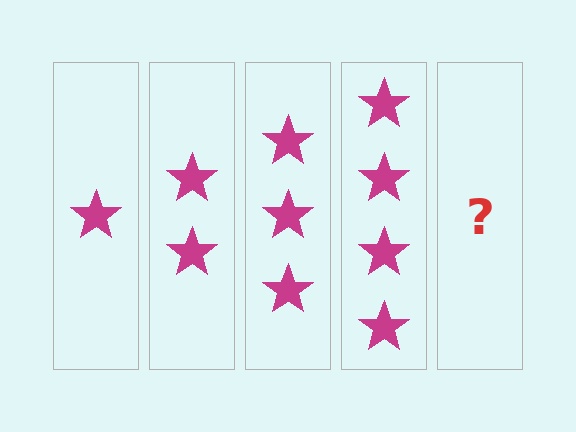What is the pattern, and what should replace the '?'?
The pattern is that each step adds one more star. The '?' should be 5 stars.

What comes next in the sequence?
The next element should be 5 stars.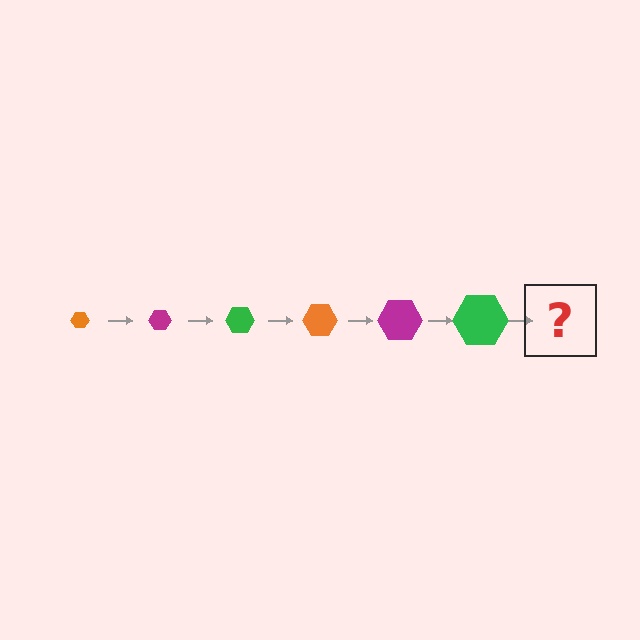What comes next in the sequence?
The next element should be an orange hexagon, larger than the previous one.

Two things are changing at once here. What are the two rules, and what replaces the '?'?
The two rules are that the hexagon grows larger each step and the color cycles through orange, magenta, and green. The '?' should be an orange hexagon, larger than the previous one.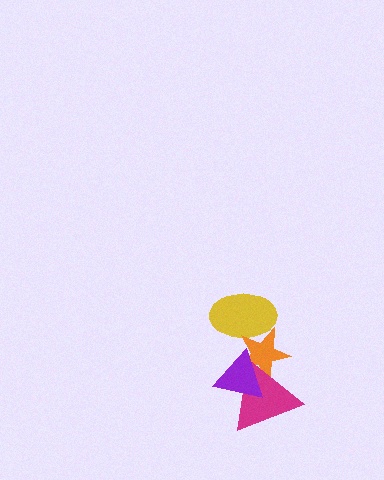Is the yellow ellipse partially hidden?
Yes, it is partially covered by another shape.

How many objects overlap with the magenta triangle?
2 objects overlap with the magenta triangle.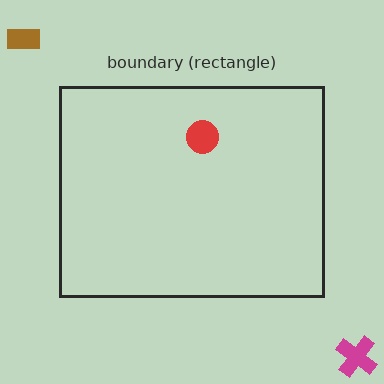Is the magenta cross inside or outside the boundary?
Outside.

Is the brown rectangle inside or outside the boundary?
Outside.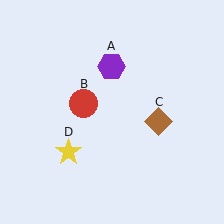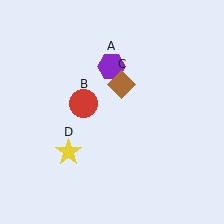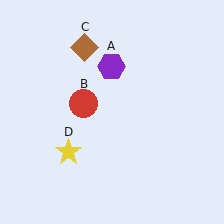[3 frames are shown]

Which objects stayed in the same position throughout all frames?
Purple hexagon (object A) and red circle (object B) and yellow star (object D) remained stationary.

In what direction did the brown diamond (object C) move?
The brown diamond (object C) moved up and to the left.